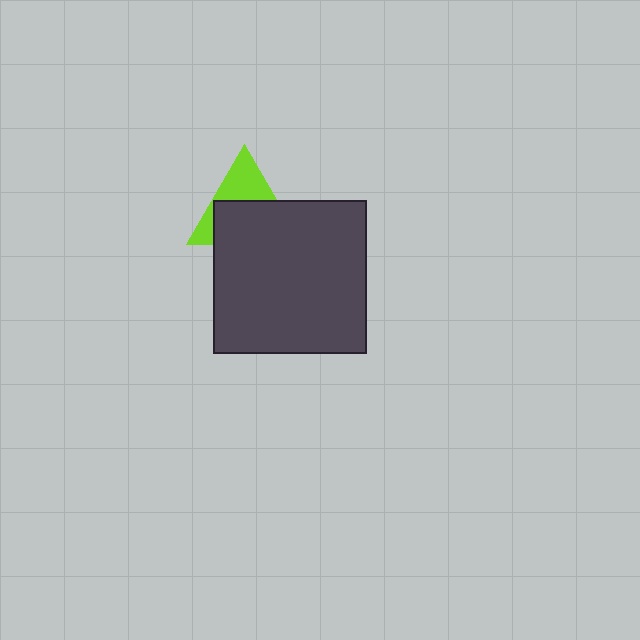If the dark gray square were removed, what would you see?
You would see the complete lime triangle.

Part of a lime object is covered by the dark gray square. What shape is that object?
It is a triangle.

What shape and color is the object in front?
The object in front is a dark gray square.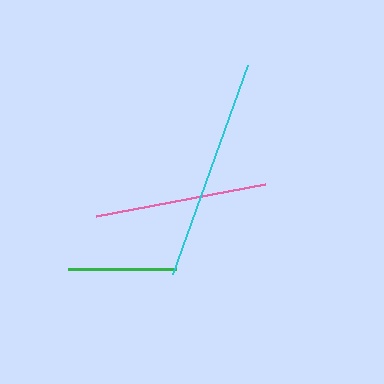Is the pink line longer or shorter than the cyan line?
The cyan line is longer than the pink line.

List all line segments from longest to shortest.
From longest to shortest: cyan, pink, green.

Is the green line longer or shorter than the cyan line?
The cyan line is longer than the green line.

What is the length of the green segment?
The green segment is approximately 108 pixels long.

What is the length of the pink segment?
The pink segment is approximately 171 pixels long.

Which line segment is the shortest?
The green line is the shortest at approximately 108 pixels.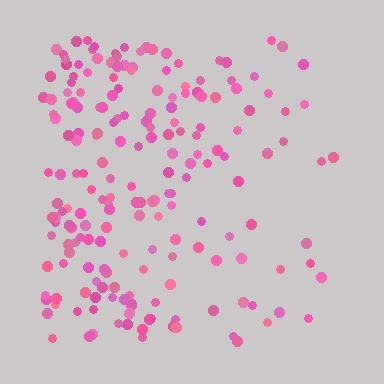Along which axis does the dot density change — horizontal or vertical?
Horizontal.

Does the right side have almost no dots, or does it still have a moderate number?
Still a moderate number, just noticeably fewer than the left.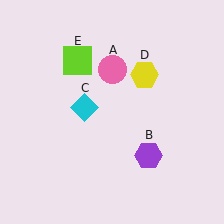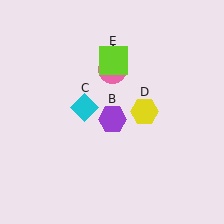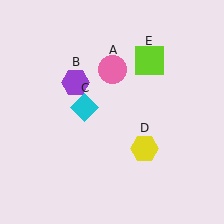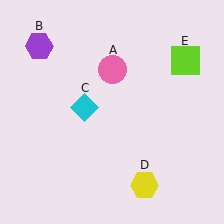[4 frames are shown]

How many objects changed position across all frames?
3 objects changed position: purple hexagon (object B), yellow hexagon (object D), lime square (object E).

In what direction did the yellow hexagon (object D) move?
The yellow hexagon (object D) moved down.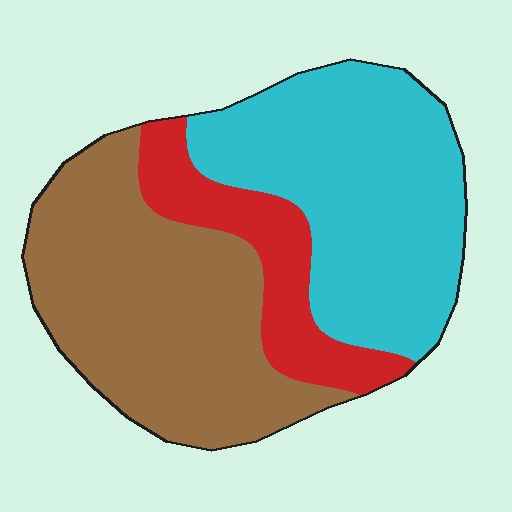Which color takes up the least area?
Red, at roughly 15%.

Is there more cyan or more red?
Cyan.